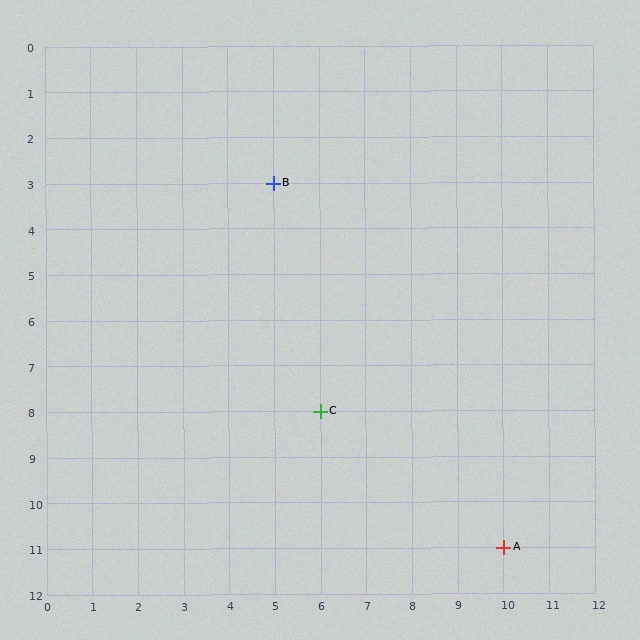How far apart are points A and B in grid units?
Points A and B are 5 columns and 8 rows apart (about 9.4 grid units diagonally).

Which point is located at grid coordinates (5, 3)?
Point B is at (5, 3).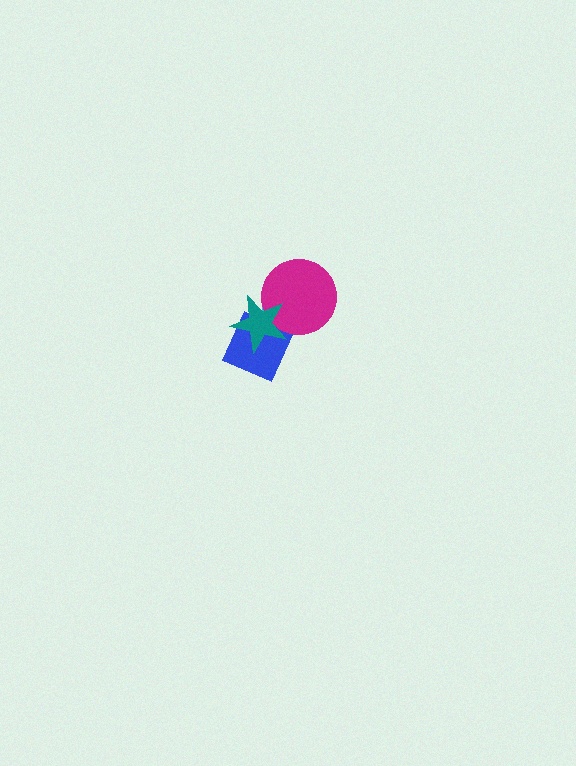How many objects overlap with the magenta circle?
3 objects overlap with the magenta circle.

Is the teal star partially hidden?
No, no other shape covers it.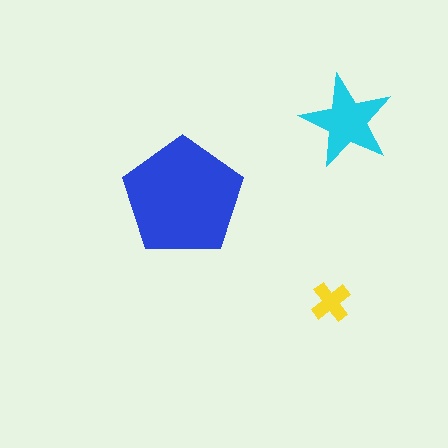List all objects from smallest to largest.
The yellow cross, the cyan star, the blue pentagon.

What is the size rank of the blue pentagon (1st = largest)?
1st.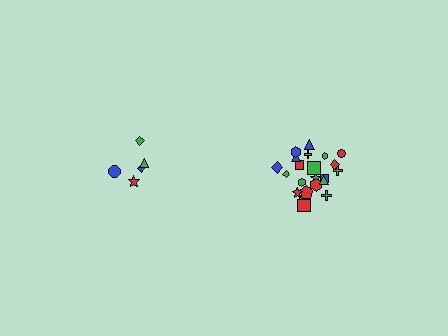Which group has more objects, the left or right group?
The right group.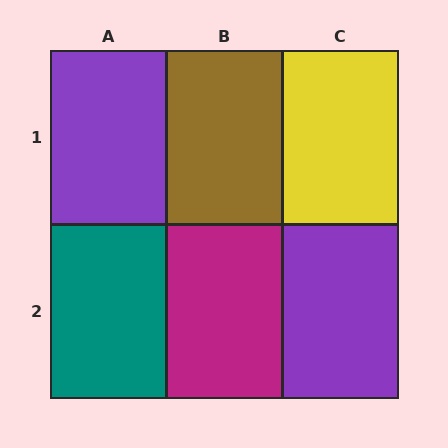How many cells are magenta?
1 cell is magenta.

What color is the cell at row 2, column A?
Teal.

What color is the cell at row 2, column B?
Magenta.